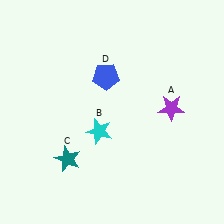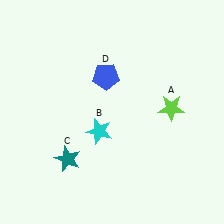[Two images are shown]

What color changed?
The star (A) changed from purple in Image 1 to lime in Image 2.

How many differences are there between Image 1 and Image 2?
There is 1 difference between the two images.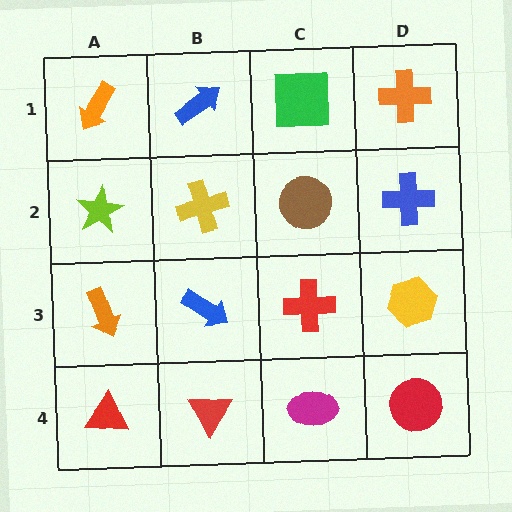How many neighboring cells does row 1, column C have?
3.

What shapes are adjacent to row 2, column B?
A blue arrow (row 1, column B), a blue arrow (row 3, column B), a lime star (row 2, column A), a brown circle (row 2, column C).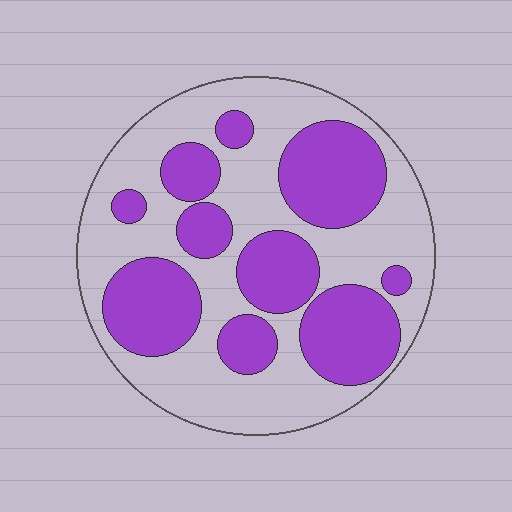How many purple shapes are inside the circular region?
10.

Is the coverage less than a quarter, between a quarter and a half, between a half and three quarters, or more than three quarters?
Between a quarter and a half.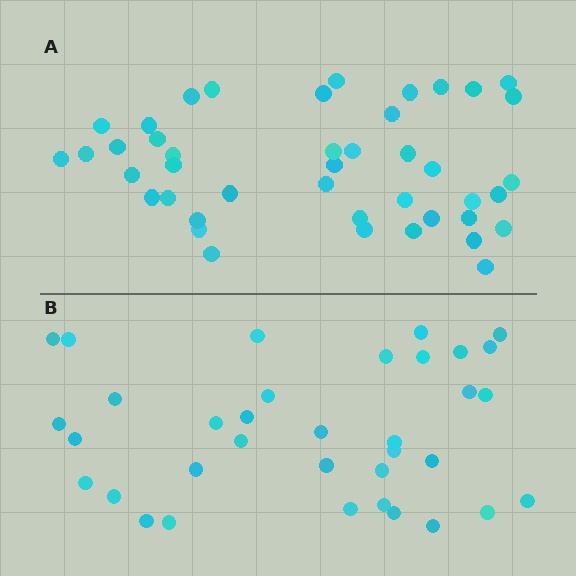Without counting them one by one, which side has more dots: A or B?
Region A (the top region) has more dots.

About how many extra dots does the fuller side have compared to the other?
Region A has roughly 8 or so more dots than region B.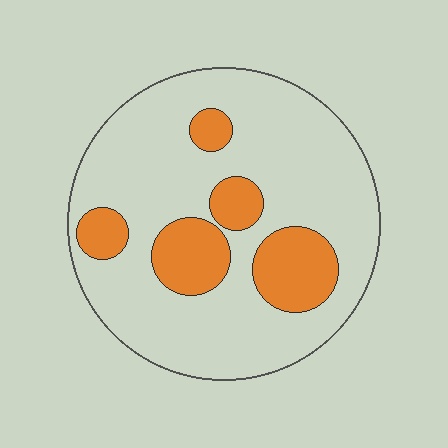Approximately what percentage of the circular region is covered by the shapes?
Approximately 20%.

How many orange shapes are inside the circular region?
5.